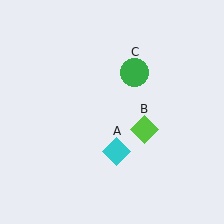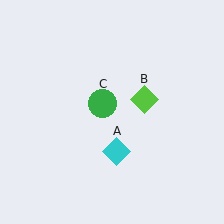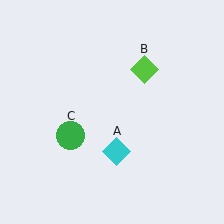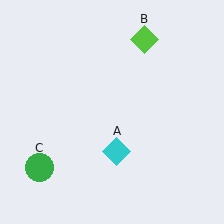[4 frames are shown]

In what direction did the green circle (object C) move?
The green circle (object C) moved down and to the left.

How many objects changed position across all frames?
2 objects changed position: lime diamond (object B), green circle (object C).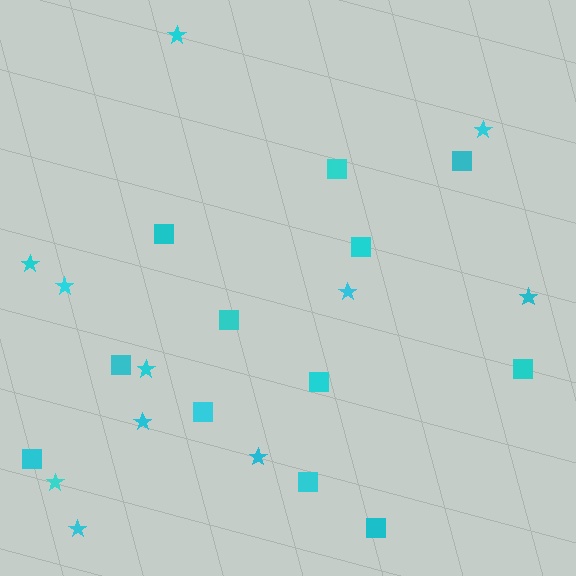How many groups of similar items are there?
There are 2 groups: one group of squares (12) and one group of stars (11).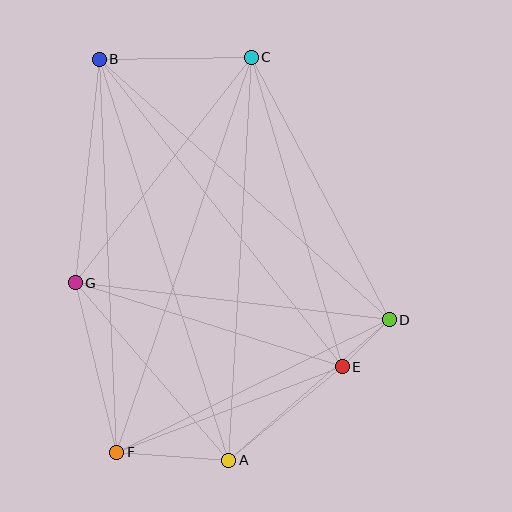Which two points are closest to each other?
Points D and E are closest to each other.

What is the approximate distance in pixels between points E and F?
The distance between E and F is approximately 242 pixels.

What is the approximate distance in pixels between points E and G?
The distance between E and G is approximately 280 pixels.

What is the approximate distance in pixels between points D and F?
The distance between D and F is approximately 303 pixels.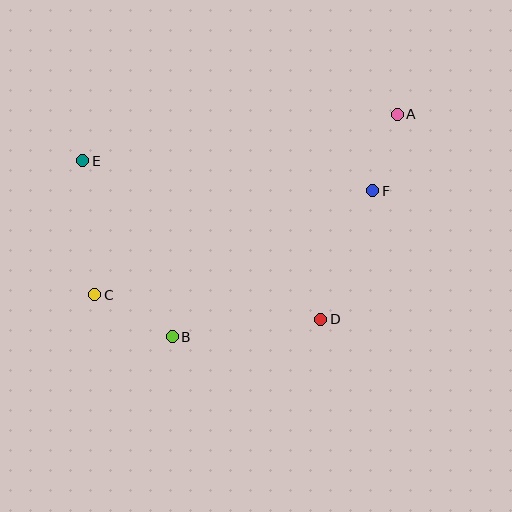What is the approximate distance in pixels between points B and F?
The distance between B and F is approximately 248 pixels.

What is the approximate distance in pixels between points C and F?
The distance between C and F is approximately 297 pixels.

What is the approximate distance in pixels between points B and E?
The distance between B and E is approximately 197 pixels.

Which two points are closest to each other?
Points A and F are closest to each other.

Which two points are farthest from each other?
Points A and C are farthest from each other.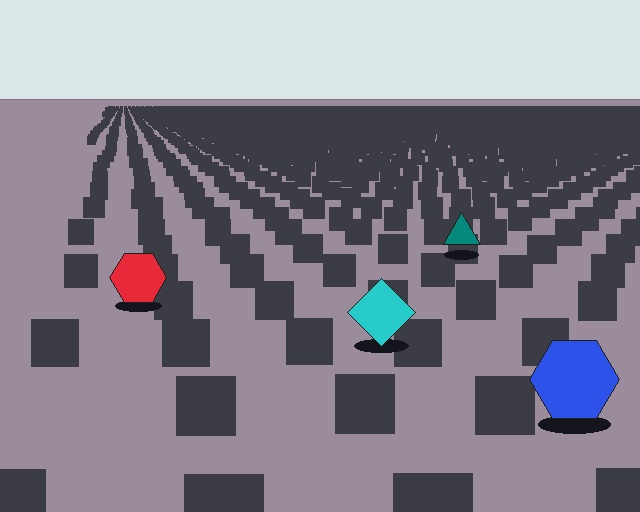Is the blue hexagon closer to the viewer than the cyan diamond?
Yes. The blue hexagon is closer — you can tell from the texture gradient: the ground texture is coarser near it.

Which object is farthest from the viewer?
The teal triangle is farthest from the viewer. It appears smaller and the ground texture around it is denser.